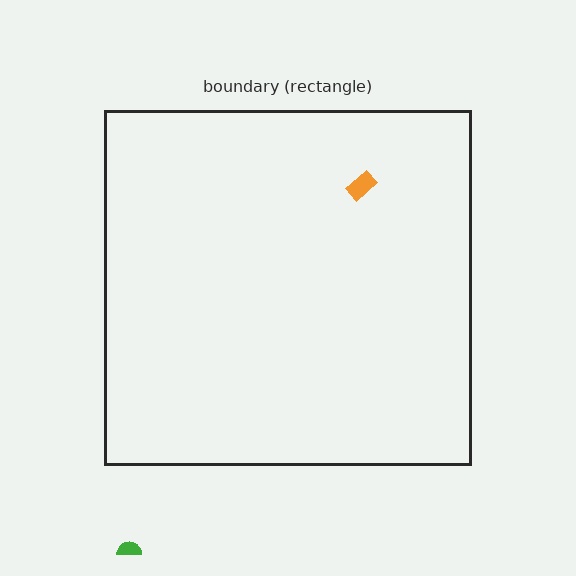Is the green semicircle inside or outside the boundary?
Outside.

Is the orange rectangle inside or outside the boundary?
Inside.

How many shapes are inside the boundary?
1 inside, 1 outside.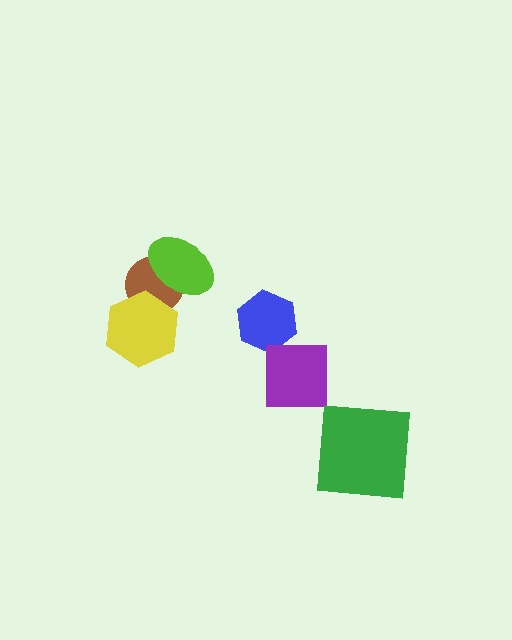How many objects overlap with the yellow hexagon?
1 object overlaps with the yellow hexagon.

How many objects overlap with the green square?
0 objects overlap with the green square.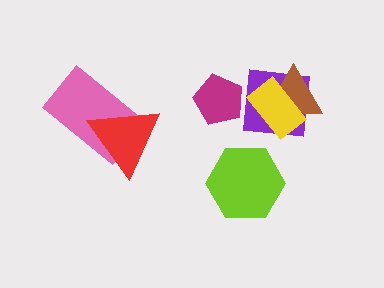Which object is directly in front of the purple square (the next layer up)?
The brown triangle is directly in front of the purple square.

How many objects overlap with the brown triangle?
2 objects overlap with the brown triangle.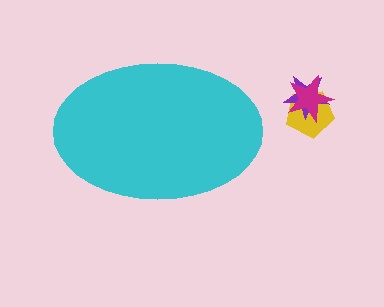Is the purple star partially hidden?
No, the purple star is fully visible.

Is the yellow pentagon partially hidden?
No, the yellow pentagon is fully visible.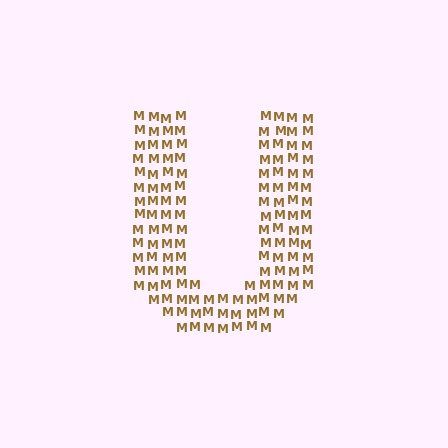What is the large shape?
The large shape is the letter U.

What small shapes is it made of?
It is made of small letter M's.